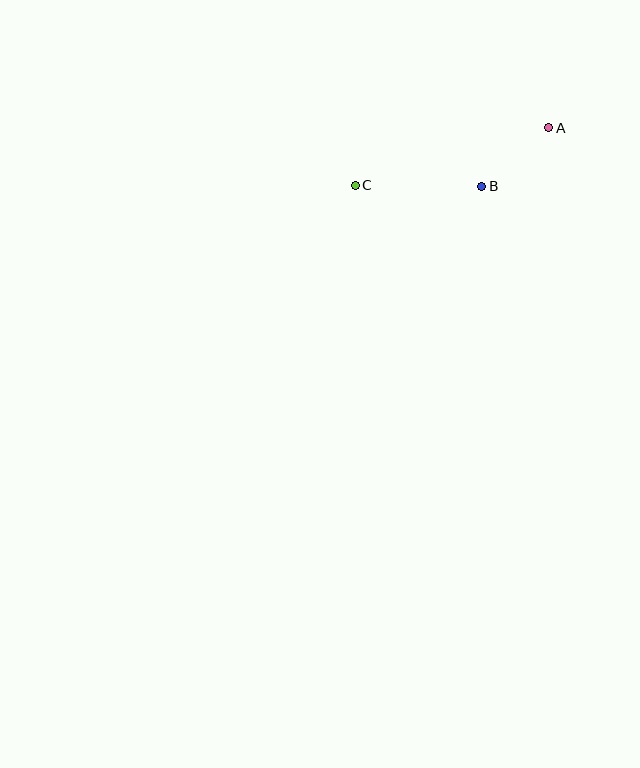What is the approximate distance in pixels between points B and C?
The distance between B and C is approximately 126 pixels.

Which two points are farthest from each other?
Points A and C are farthest from each other.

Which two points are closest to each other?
Points A and B are closest to each other.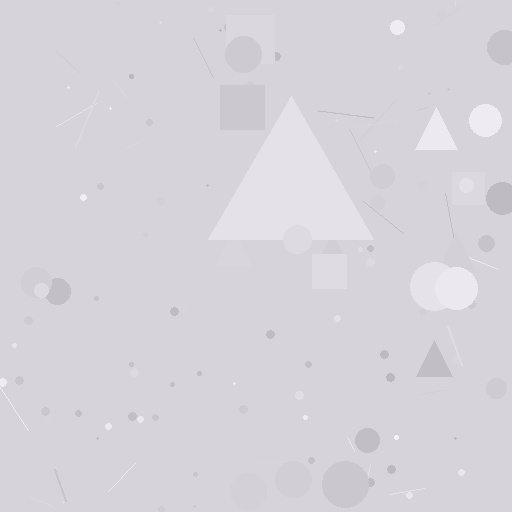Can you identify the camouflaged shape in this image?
The camouflaged shape is a triangle.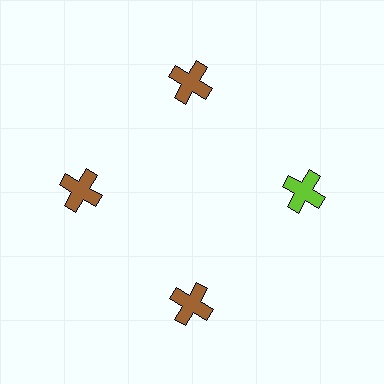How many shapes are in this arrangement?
There are 4 shapes arranged in a ring pattern.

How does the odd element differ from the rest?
It has a different color: lime instead of brown.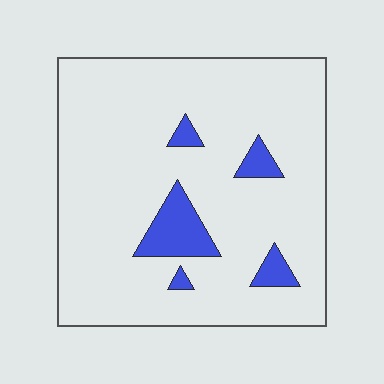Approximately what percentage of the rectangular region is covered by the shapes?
Approximately 10%.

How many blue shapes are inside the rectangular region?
5.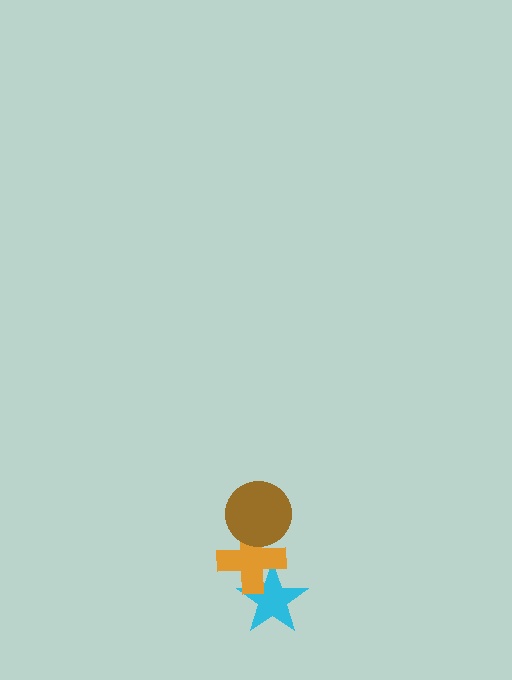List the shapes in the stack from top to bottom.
From top to bottom: the brown circle, the orange cross, the cyan star.